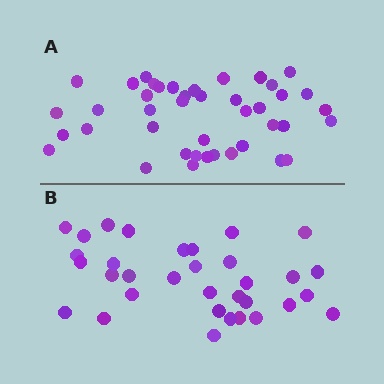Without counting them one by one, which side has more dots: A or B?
Region A (the top region) has more dots.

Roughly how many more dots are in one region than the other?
Region A has roughly 8 or so more dots than region B.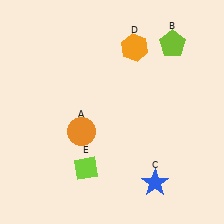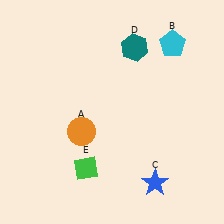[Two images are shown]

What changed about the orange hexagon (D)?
In Image 1, D is orange. In Image 2, it changed to teal.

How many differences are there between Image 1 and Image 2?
There are 3 differences between the two images.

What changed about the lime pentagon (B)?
In Image 1, B is lime. In Image 2, it changed to cyan.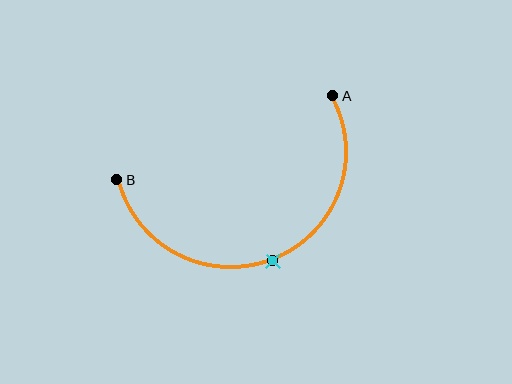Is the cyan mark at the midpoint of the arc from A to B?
Yes. The cyan mark lies on the arc at equal arc-length from both A and B — it is the arc midpoint.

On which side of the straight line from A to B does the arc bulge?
The arc bulges below the straight line connecting A and B.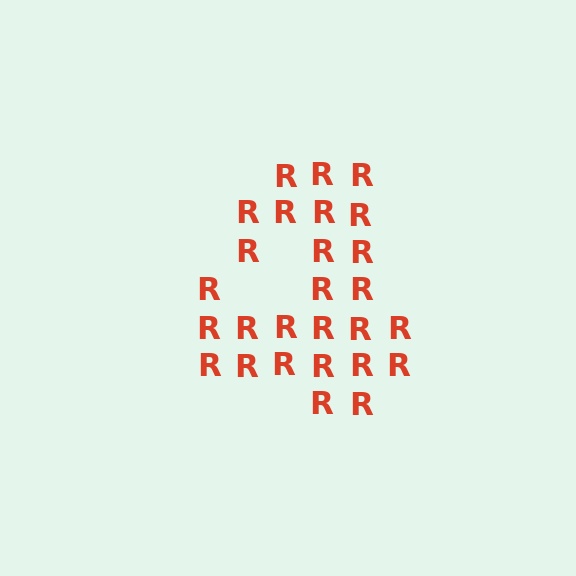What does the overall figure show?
The overall figure shows the digit 4.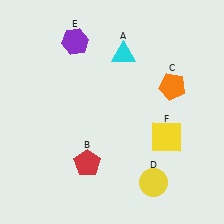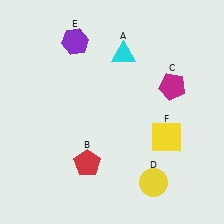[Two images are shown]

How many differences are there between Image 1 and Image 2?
There is 1 difference between the two images.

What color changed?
The pentagon (C) changed from orange in Image 1 to magenta in Image 2.